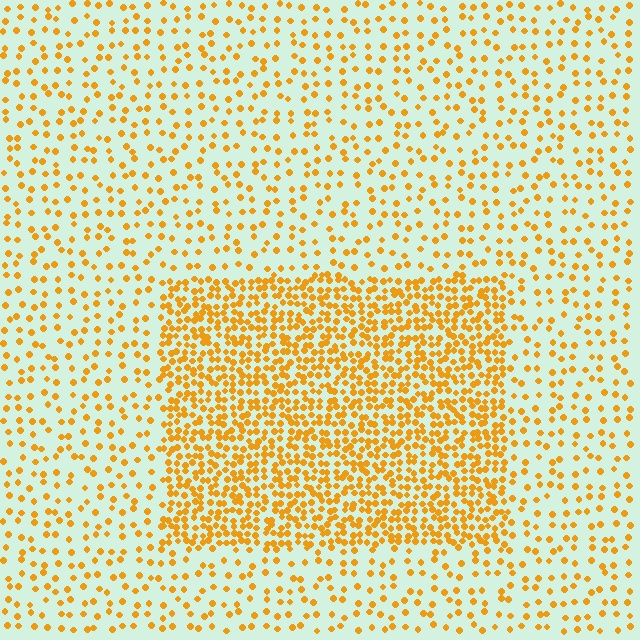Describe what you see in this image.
The image contains small orange elements arranged at two different densities. A rectangle-shaped region is visible where the elements are more densely packed than the surrounding area.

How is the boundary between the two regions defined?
The boundary is defined by a change in element density (approximately 2.7x ratio). All elements are the same color, size, and shape.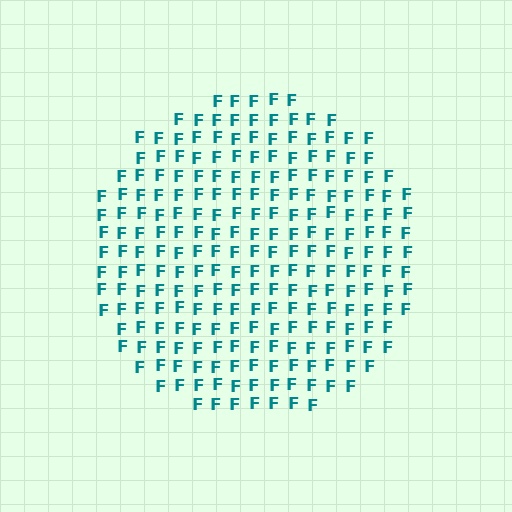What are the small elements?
The small elements are letter F's.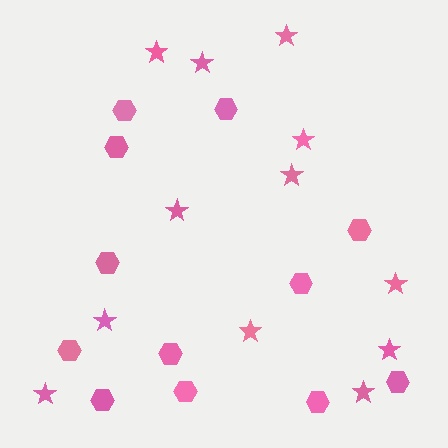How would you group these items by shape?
There are 2 groups: one group of hexagons (12) and one group of stars (12).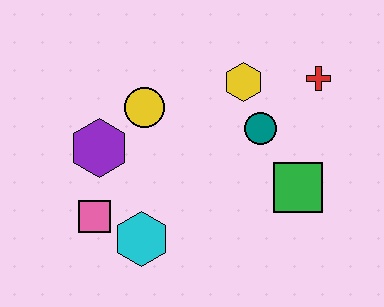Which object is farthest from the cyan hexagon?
The red cross is farthest from the cyan hexagon.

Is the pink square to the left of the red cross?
Yes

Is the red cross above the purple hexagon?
Yes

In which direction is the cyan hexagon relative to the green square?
The cyan hexagon is to the left of the green square.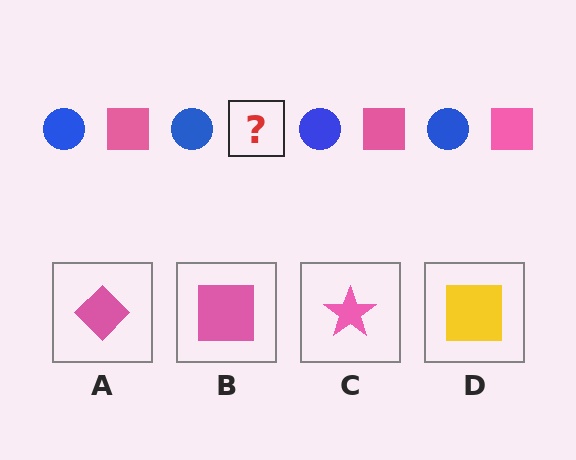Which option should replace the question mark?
Option B.